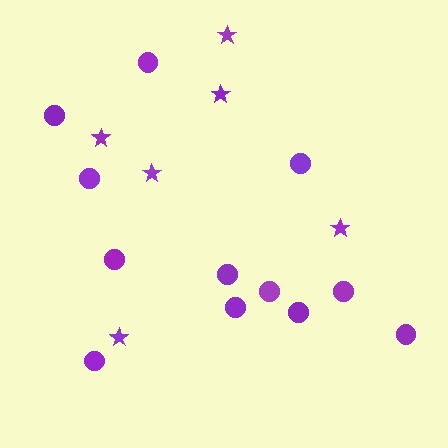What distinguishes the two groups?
There are 2 groups: one group of circles (12) and one group of stars (6).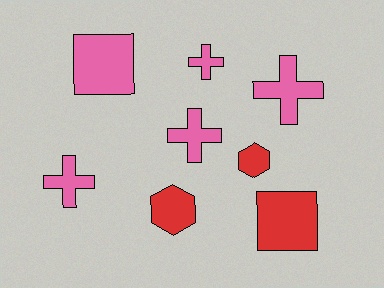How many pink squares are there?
There is 1 pink square.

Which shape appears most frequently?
Cross, with 4 objects.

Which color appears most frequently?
Pink, with 5 objects.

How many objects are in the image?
There are 8 objects.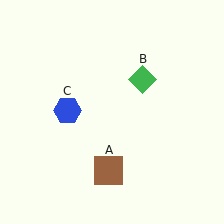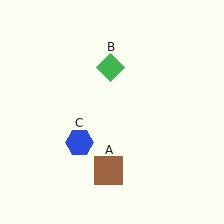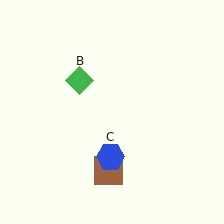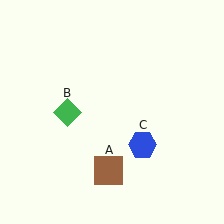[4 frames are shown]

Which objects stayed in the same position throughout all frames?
Brown square (object A) remained stationary.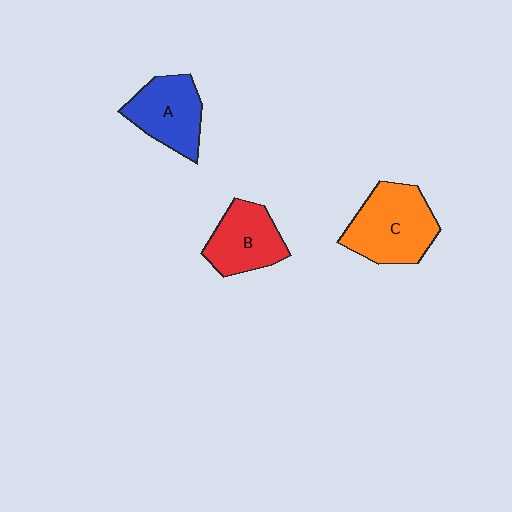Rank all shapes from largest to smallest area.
From largest to smallest: C (orange), A (blue), B (red).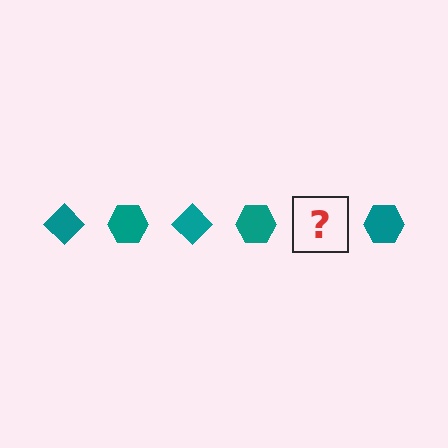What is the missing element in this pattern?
The missing element is a teal diamond.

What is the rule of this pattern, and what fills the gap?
The rule is that the pattern cycles through diamond, hexagon shapes in teal. The gap should be filled with a teal diamond.